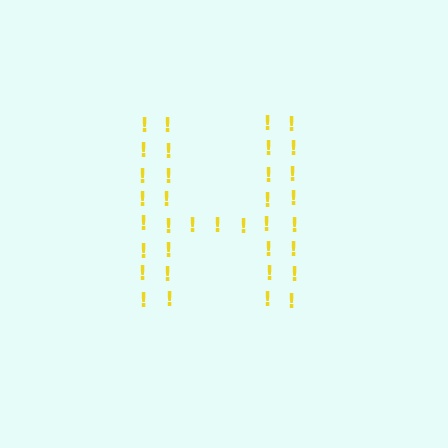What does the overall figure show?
The overall figure shows the letter H.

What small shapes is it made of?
It is made of small exclamation marks.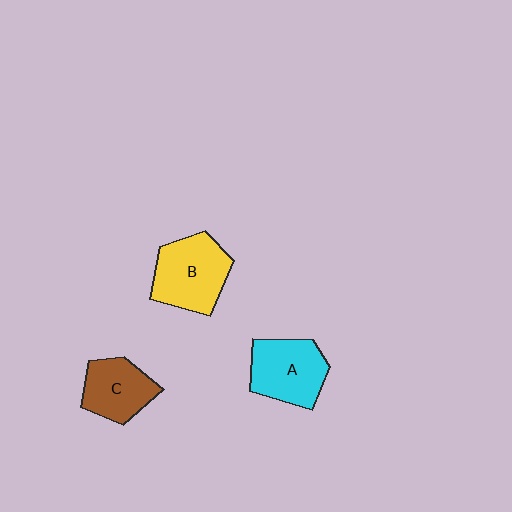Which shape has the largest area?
Shape B (yellow).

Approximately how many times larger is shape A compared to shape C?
Approximately 1.2 times.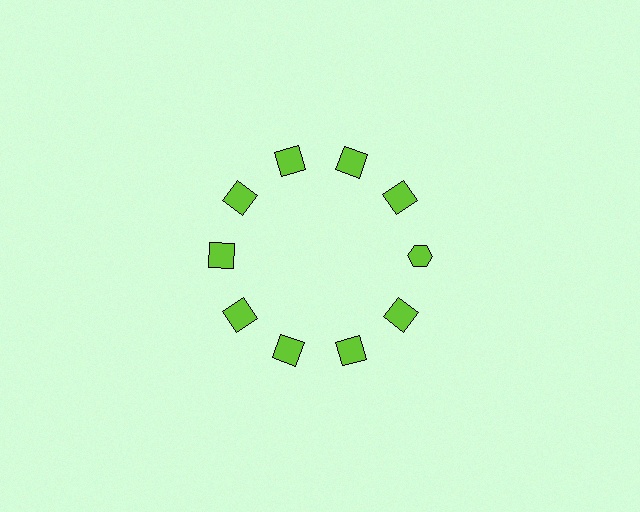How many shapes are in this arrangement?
There are 10 shapes arranged in a ring pattern.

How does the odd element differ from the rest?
It has a different shape: hexagon instead of square.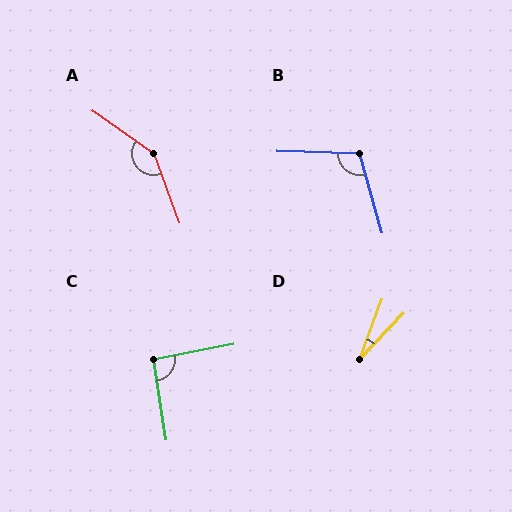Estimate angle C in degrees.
Approximately 93 degrees.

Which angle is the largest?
A, at approximately 145 degrees.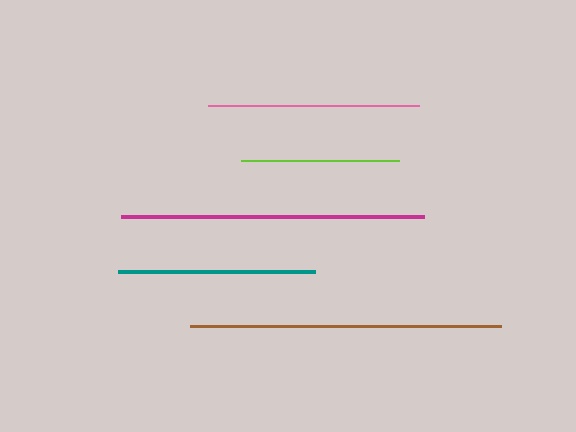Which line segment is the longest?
The brown line is the longest at approximately 310 pixels.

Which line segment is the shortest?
The lime line is the shortest at approximately 158 pixels.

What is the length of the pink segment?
The pink segment is approximately 210 pixels long.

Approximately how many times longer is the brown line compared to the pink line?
The brown line is approximately 1.5 times the length of the pink line.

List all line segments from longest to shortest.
From longest to shortest: brown, magenta, pink, teal, lime.